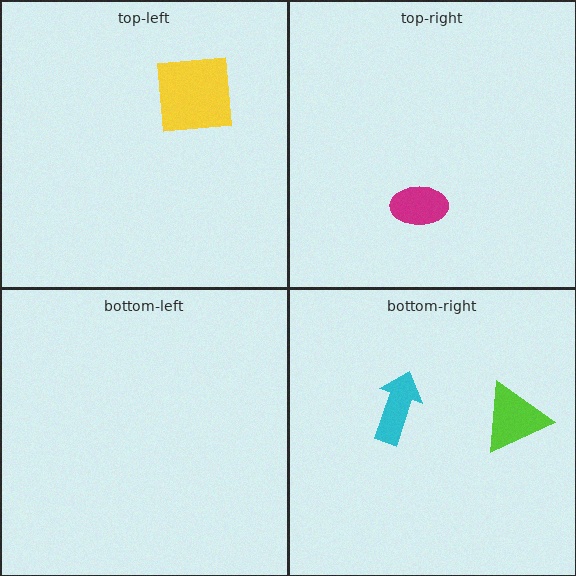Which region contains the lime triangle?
The bottom-right region.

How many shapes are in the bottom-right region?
2.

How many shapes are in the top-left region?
1.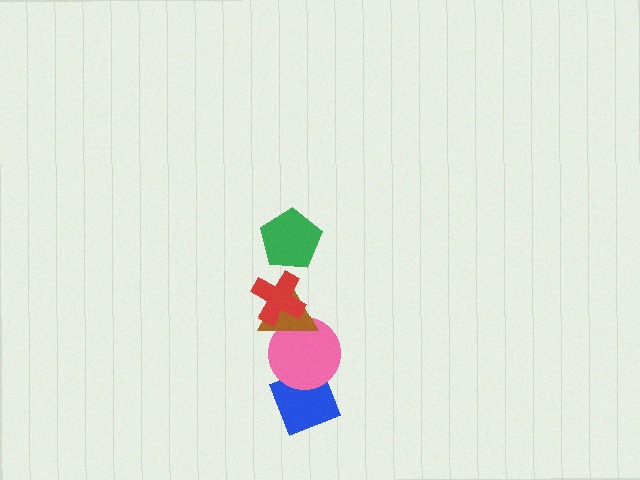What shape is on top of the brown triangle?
The red cross is on top of the brown triangle.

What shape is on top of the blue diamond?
The pink circle is on top of the blue diamond.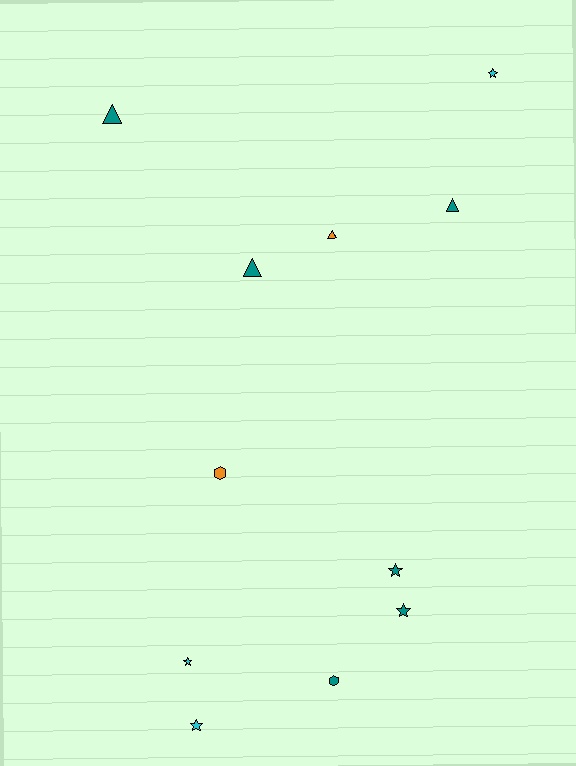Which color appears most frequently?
Teal, with 6 objects.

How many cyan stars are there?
There are 3 cyan stars.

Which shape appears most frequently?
Star, with 5 objects.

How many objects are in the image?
There are 11 objects.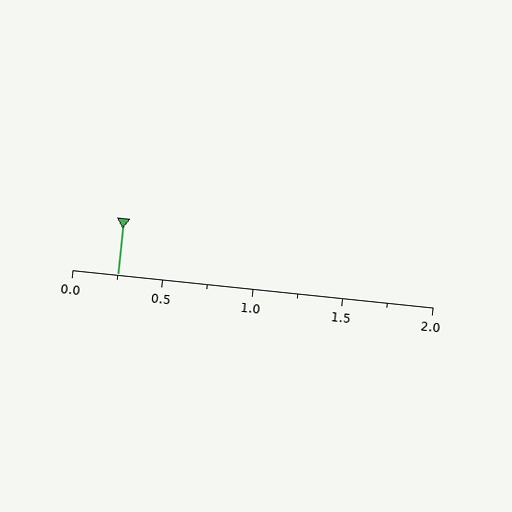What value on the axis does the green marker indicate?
The marker indicates approximately 0.25.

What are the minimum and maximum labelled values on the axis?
The axis runs from 0.0 to 2.0.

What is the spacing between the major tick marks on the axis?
The major ticks are spaced 0.5 apart.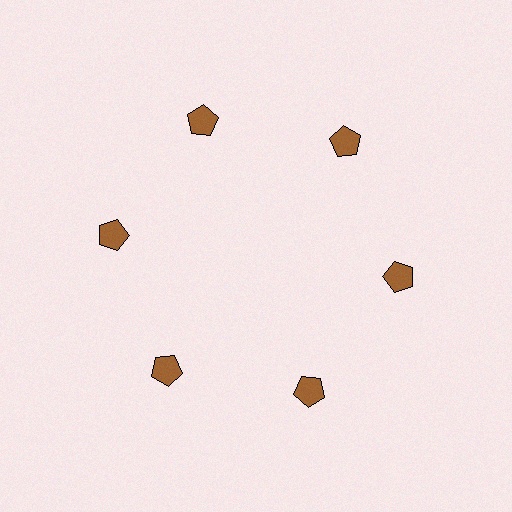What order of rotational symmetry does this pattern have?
This pattern has 6-fold rotational symmetry.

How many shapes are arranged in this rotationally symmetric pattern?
There are 6 shapes, arranged in 6 groups of 1.